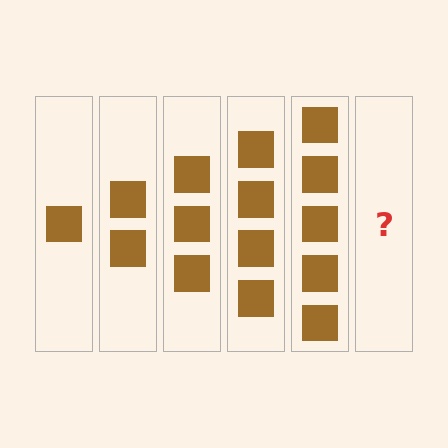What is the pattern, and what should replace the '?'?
The pattern is that each step adds one more square. The '?' should be 6 squares.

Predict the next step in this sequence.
The next step is 6 squares.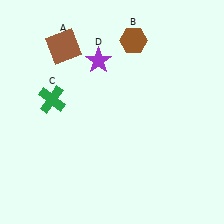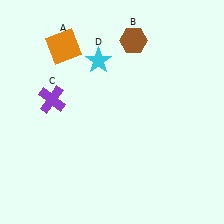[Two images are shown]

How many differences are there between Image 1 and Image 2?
There are 3 differences between the two images.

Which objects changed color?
A changed from brown to orange. C changed from green to purple. D changed from purple to cyan.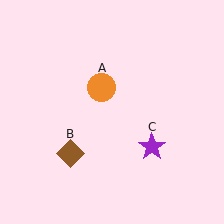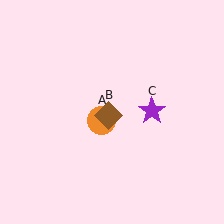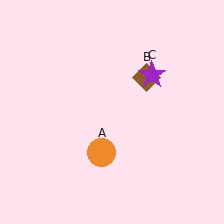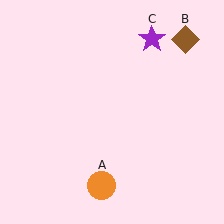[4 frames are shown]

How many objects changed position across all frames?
3 objects changed position: orange circle (object A), brown diamond (object B), purple star (object C).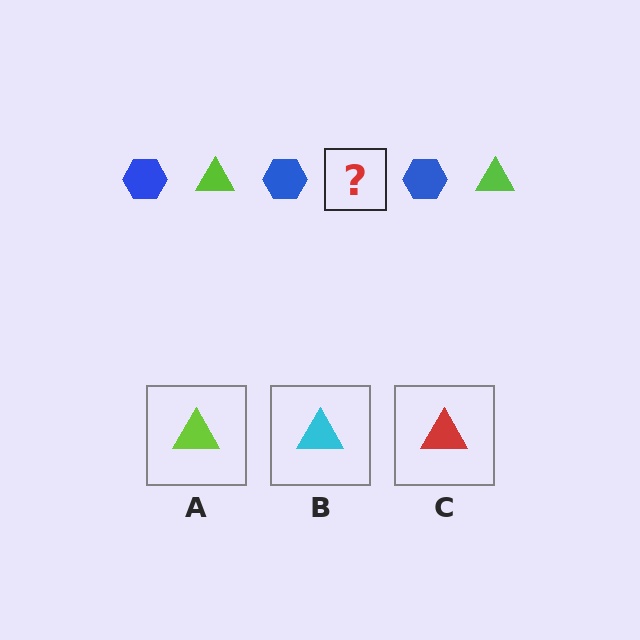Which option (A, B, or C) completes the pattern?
A.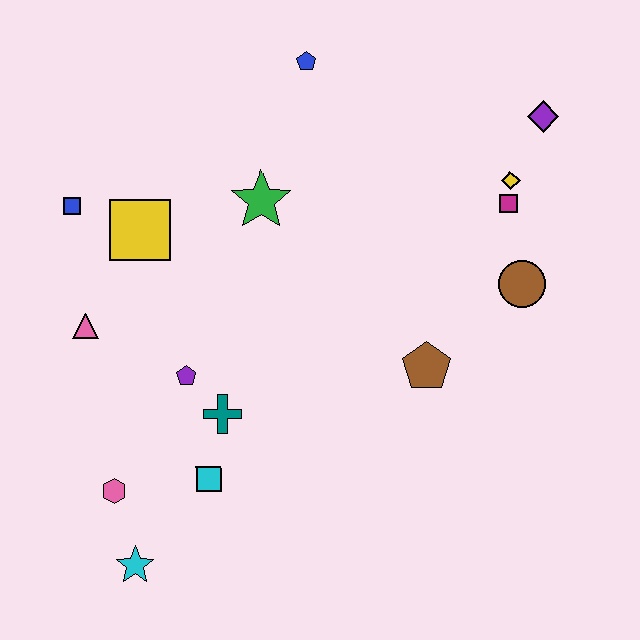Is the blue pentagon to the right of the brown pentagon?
No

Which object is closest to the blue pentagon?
The green star is closest to the blue pentagon.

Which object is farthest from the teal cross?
The purple diamond is farthest from the teal cross.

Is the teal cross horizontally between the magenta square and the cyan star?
Yes